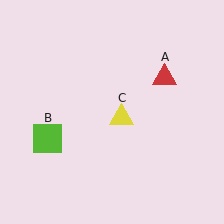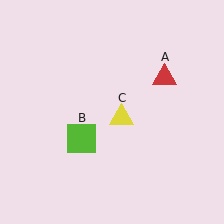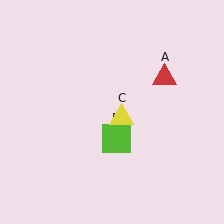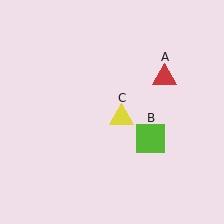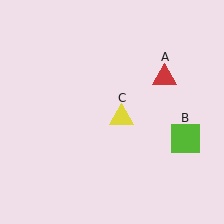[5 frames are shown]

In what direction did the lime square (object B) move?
The lime square (object B) moved right.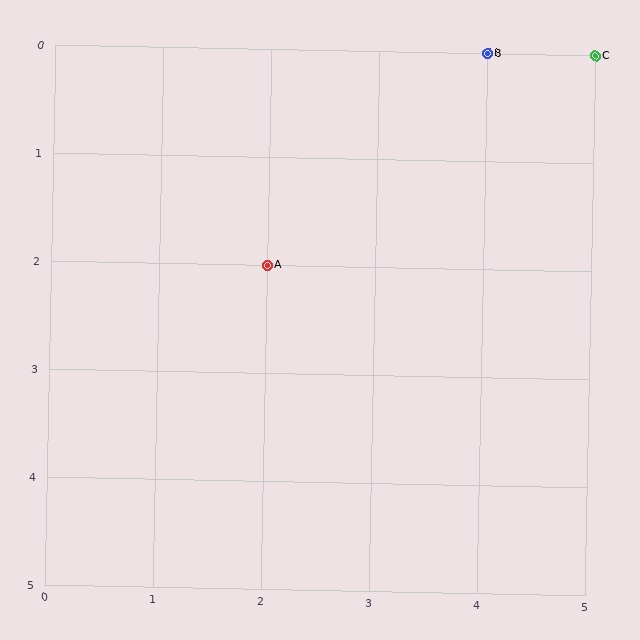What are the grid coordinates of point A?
Point A is at grid coordinates (2, 2).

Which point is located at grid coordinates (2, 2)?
Point A is at (2, 2).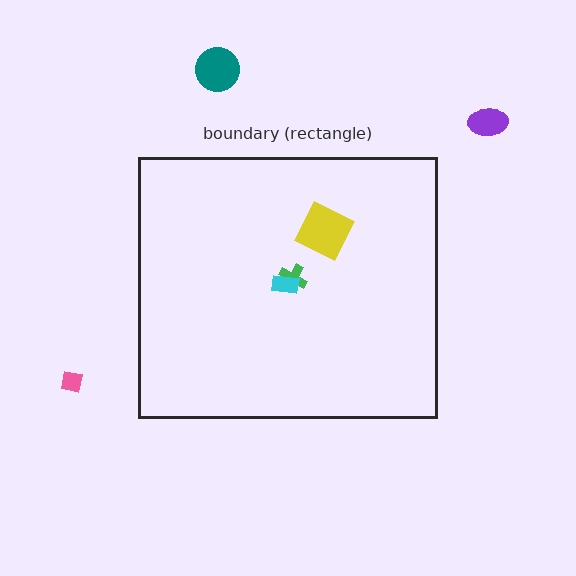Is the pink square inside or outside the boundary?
Outside.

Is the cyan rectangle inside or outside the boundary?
Inside.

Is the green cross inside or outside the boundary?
Inside.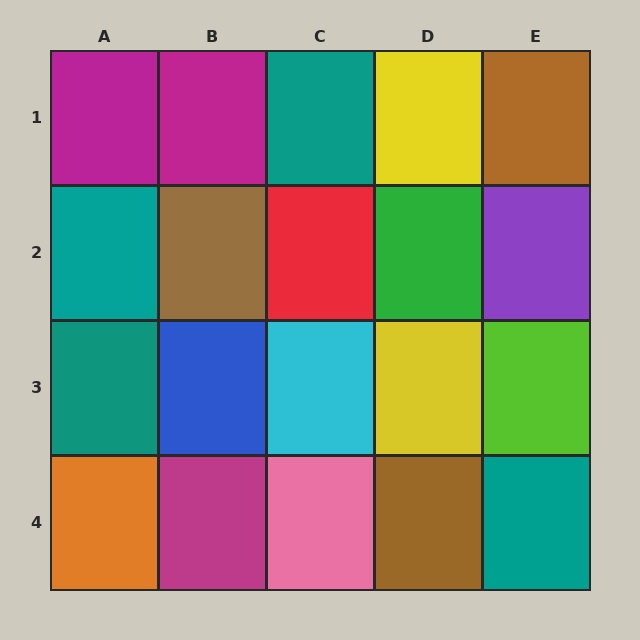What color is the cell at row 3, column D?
Yellow.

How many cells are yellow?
2 cells are yellow.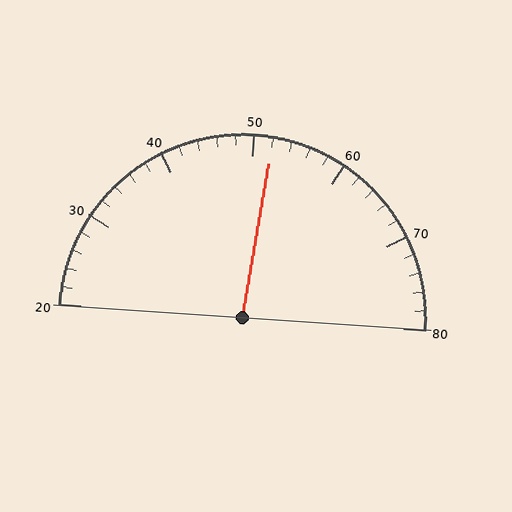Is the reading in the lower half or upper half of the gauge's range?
The reading is in the upper half of the range (20 to 80).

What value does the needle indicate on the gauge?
The needle indicates approximately 52.